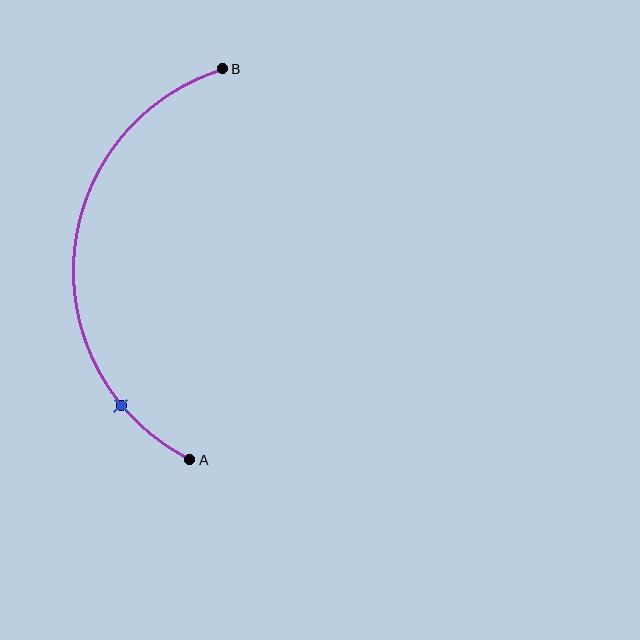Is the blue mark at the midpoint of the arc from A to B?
No. The blue mark lies on the arc but is closer to endpoint A. The arc midpoint would be at the point on the curve equidistant along the arc from both A and B.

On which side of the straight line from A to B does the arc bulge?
The arc bulges to the left of the straight line connecting A and B.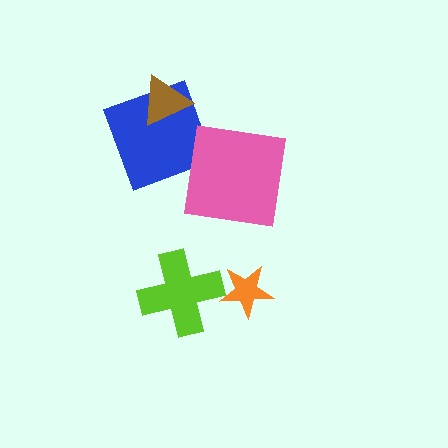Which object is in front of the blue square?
The brown triangle is in front of the blue square.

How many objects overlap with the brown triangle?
1 object overlaps with the brown triangle.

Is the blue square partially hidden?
Yes, it is partially covered by another shape.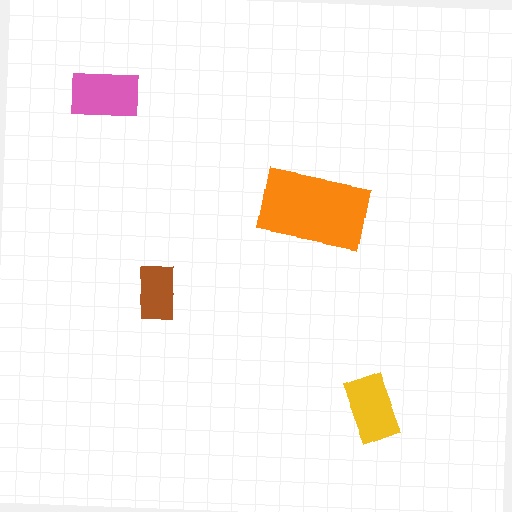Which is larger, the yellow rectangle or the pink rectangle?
The pink one.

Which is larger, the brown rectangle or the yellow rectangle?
The yellow one.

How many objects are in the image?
There are 4 objects in the image.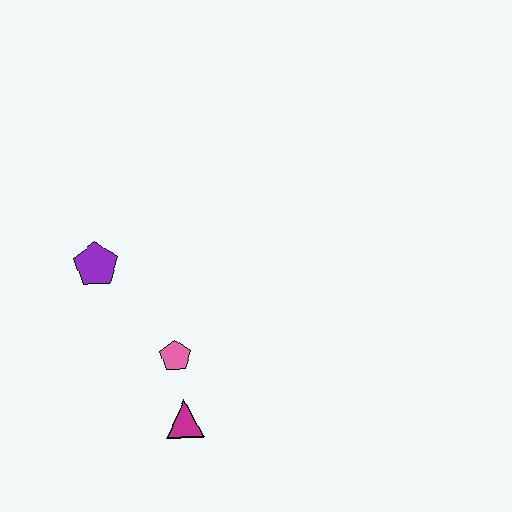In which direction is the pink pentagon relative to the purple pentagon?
The pink pentagon is below the purple pentagon.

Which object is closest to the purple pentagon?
The pink pentagon is closest to the purple pentagon.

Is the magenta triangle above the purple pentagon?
No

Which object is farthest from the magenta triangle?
The purple pentagon is farthest from the magenta triangle.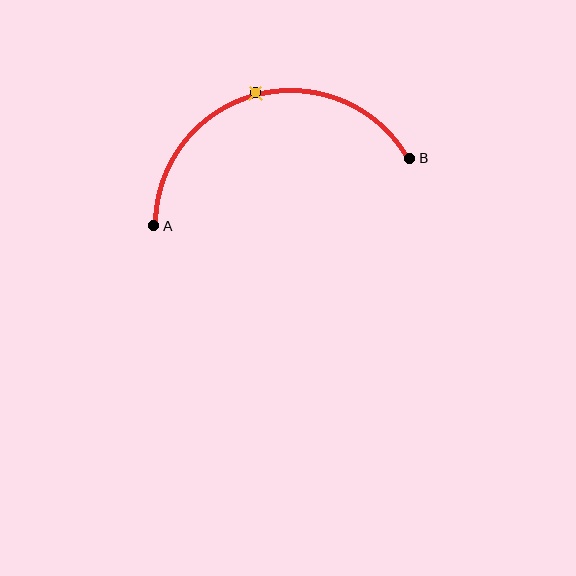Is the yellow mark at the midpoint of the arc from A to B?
Yes. The yellow mark lies on the arc at equal arc-length from both A and B — it is the arc midpoint.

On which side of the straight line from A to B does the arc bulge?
The arc bulges above the straight line connecting A and B.